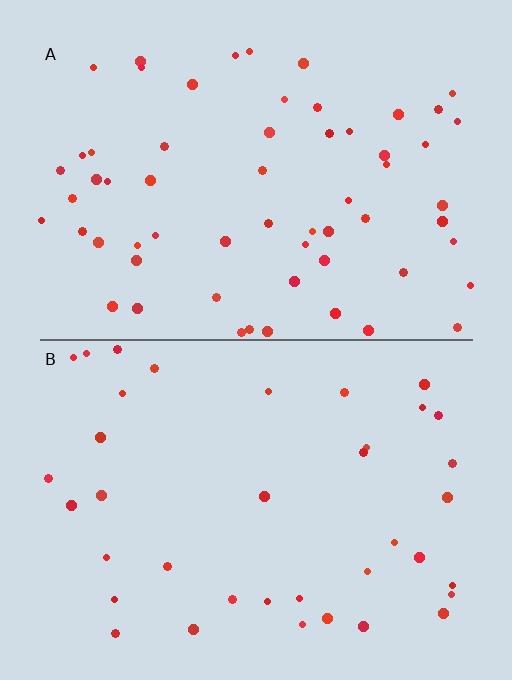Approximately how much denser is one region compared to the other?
Approximately 1.6× — region A over region B.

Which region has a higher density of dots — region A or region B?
A (the top).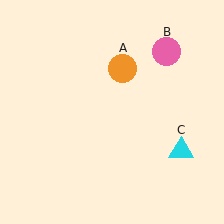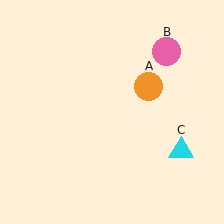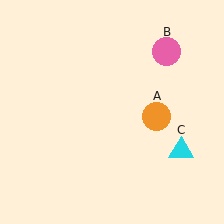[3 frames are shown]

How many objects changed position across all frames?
1 object changed position: orange circle (object A).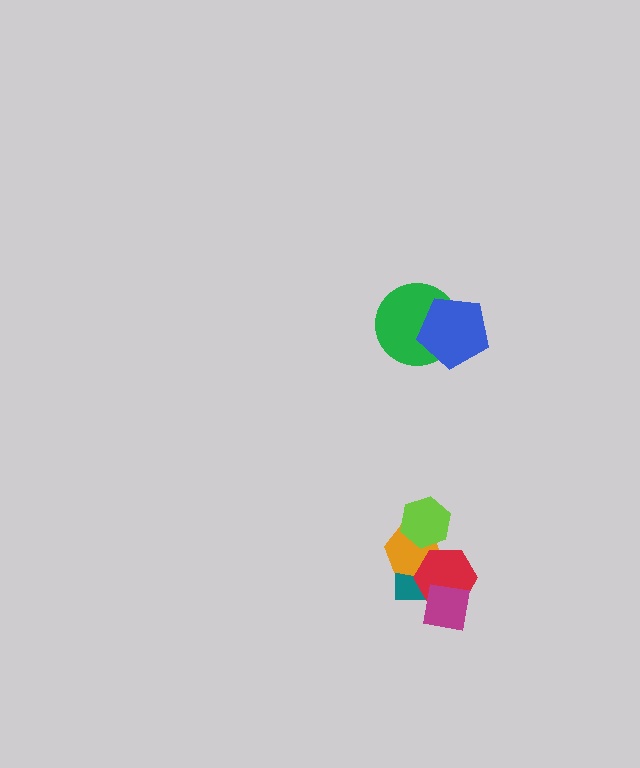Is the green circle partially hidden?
Yes, it is partially covered by another shape.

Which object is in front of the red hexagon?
The magenta square is in front of the red hexagon.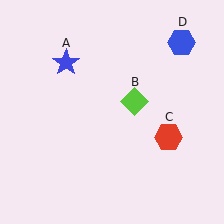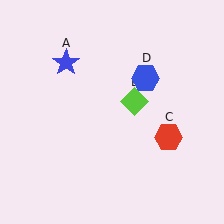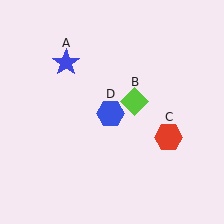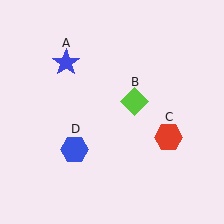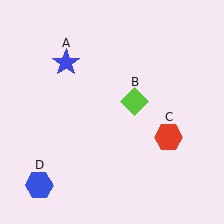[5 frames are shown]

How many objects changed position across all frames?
1 object changed position: blue hexagon (object D).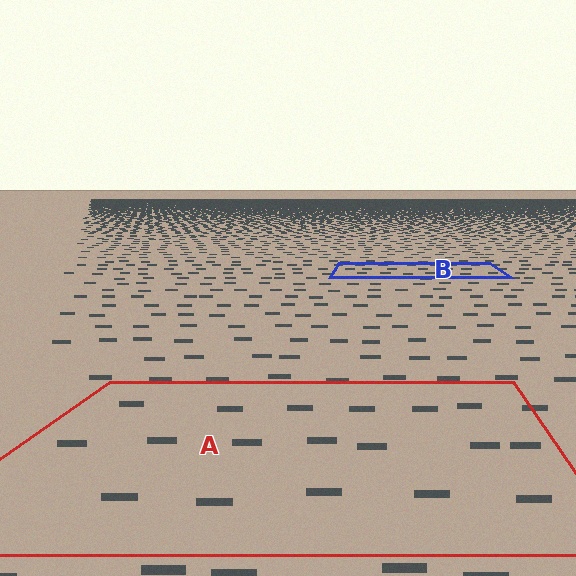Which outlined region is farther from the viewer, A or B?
Region B is farther from the viewer — the texture elements inside it appear smaller and more densely packed.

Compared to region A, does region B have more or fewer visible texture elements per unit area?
Region B has more texture elements per unit area — they are packed more densely because it is farther away.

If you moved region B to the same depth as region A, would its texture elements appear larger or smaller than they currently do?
They would appear larger. At a closer depth, the same texture elements are projected at a bigger on-screen size.